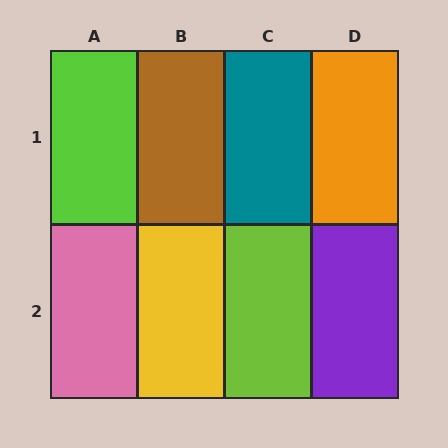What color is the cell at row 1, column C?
Teal.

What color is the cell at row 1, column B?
Brown.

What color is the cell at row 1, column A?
Lime.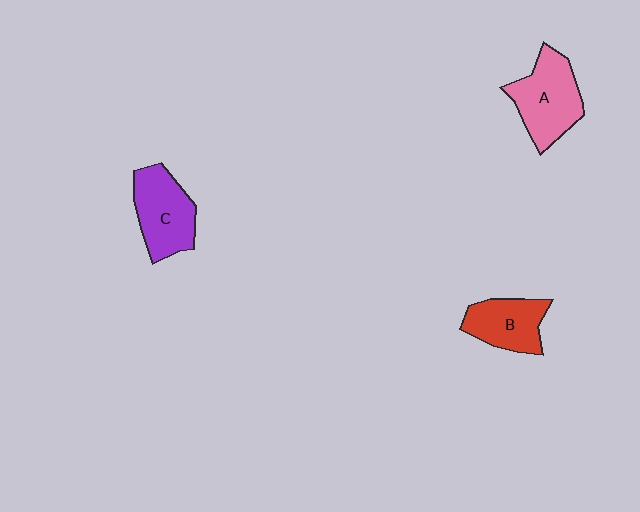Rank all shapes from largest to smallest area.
From largest to smallest: A (pink), C (purple), B (red).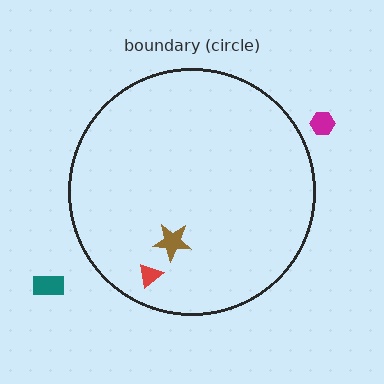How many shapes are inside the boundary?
2 inside, 2 outside.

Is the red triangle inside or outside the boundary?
Inside.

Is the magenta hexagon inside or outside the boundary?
Outside.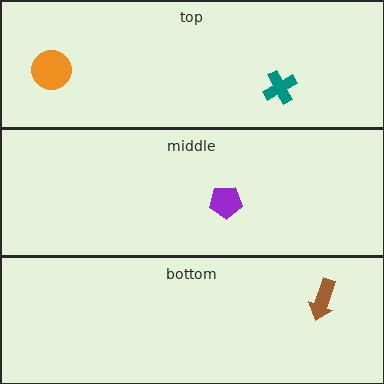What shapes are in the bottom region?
The brown arrow.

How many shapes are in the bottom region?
1.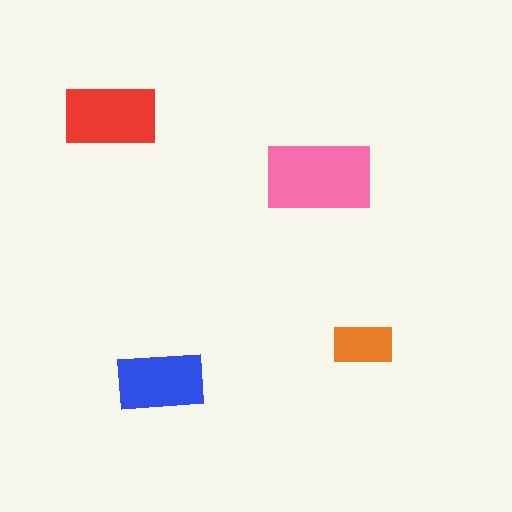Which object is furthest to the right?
The orange rectangle is rightmost.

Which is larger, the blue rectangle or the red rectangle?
The red one.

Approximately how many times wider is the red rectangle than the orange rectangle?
About 1.5 times wider.